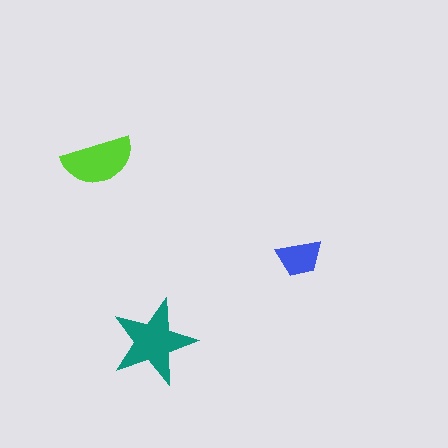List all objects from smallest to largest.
The blue trapezoid, the lime semicircle, the teal star.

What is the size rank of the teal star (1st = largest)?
1st.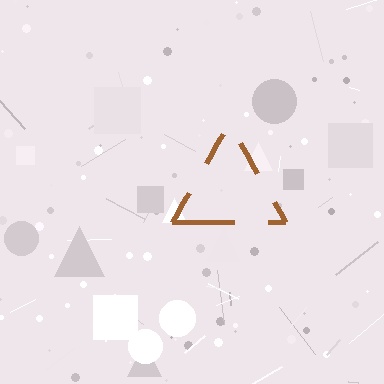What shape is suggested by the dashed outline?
The dashed outline suggests a triangle.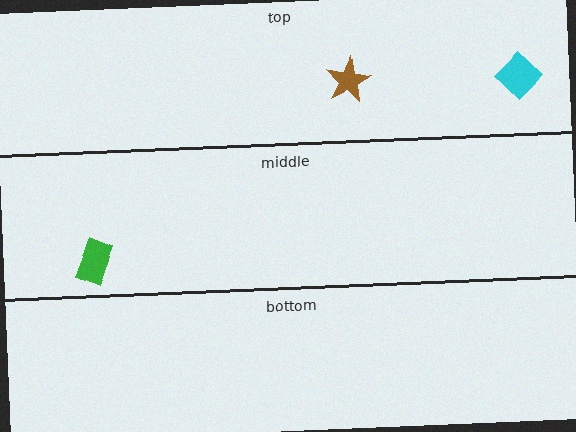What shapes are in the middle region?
The green rectangle.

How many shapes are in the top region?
2.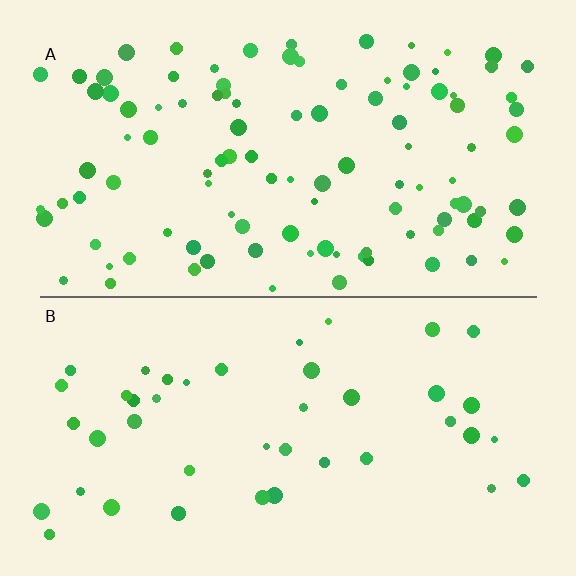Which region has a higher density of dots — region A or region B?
A (the top).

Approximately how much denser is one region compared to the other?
Approximately 2.5× — region A over region B.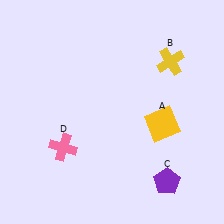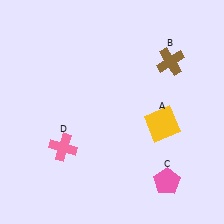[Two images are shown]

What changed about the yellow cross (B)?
In Image 1, B is yellow. In Image 2, it changed to brown.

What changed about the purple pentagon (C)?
In Image 1, C is purple. In Image 2, it changed to pink.